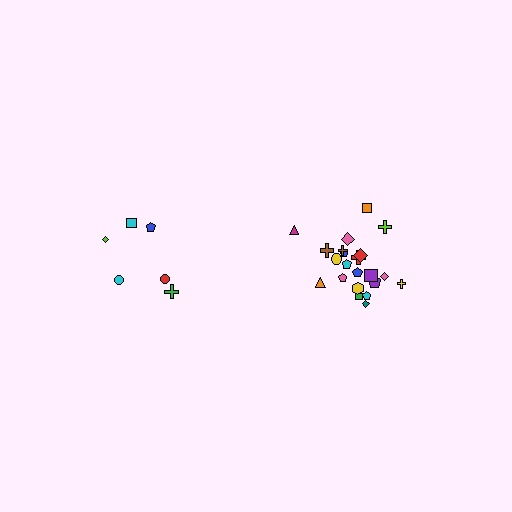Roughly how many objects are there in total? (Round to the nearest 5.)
Roughly 30 objects in total.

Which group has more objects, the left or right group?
The right group.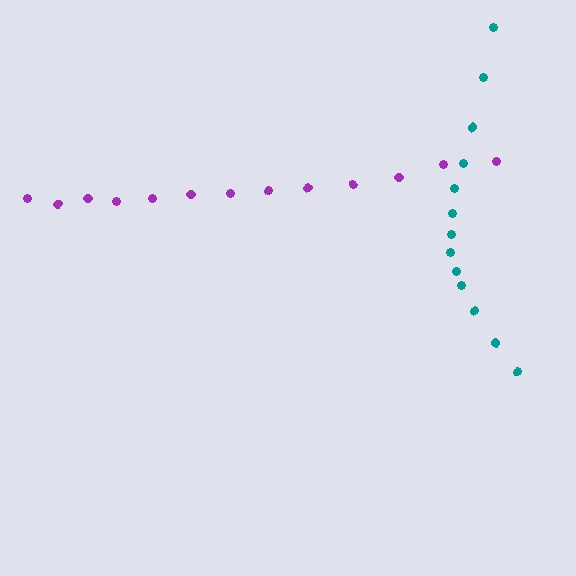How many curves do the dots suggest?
There are 2 distinct paths.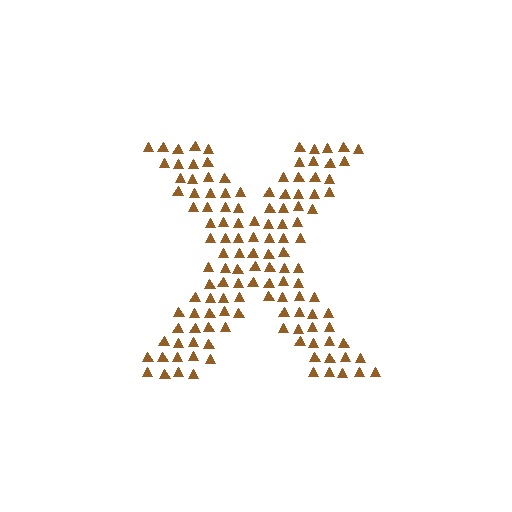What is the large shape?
The large shape is the letter X.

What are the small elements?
The small elements are triangles.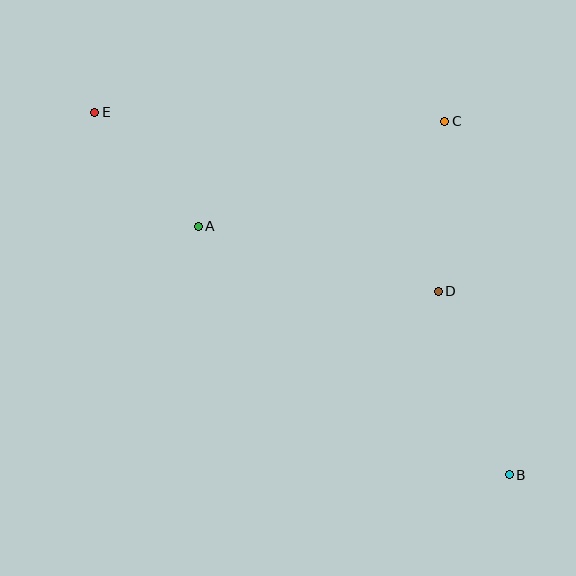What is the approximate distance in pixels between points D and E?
The distance between D and E is approximately 388 pixels.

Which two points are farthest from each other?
Points B and E are farthest from each other.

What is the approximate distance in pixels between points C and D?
The distance between C and D is approximately 170 pixels.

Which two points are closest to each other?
Points A and E are closest to each other.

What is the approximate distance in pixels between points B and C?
The distance between B and C is approximately 359 pixels.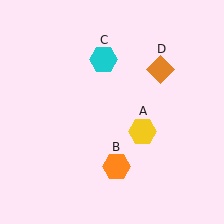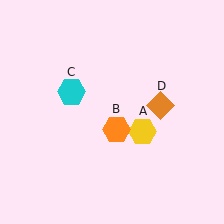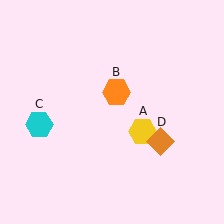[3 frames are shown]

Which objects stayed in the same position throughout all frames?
Yellow hexagon (object A) remained stationary.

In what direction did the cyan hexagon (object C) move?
The cyan hexagon (object C) moved down and to the left.